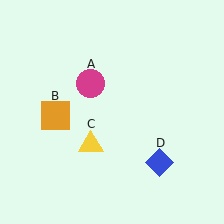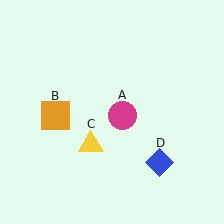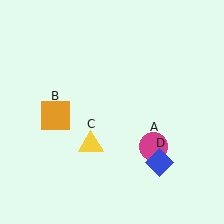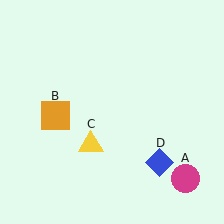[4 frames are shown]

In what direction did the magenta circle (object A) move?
The magenta circle (object A) moved down and to the right.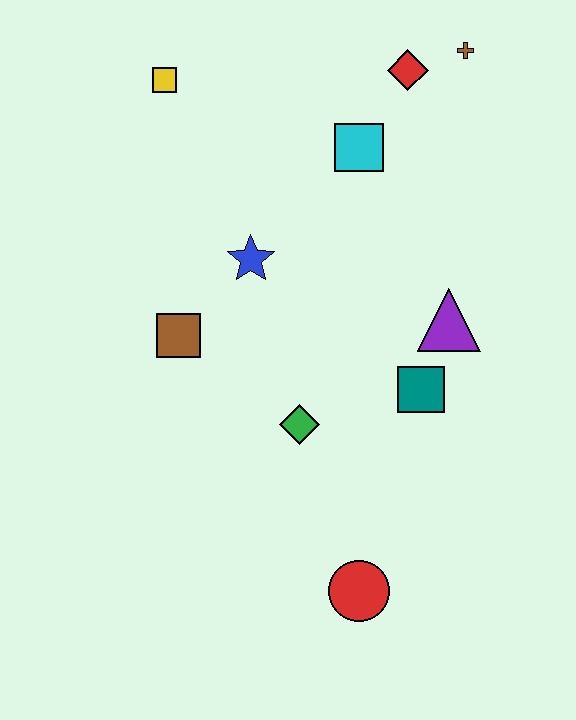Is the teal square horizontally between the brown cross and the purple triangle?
No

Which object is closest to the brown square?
The blue star is closest to the brown square.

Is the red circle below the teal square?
Yes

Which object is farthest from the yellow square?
The red circle is farthest from the yellow square.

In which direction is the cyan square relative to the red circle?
The cyan square is above the red circle.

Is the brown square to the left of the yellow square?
No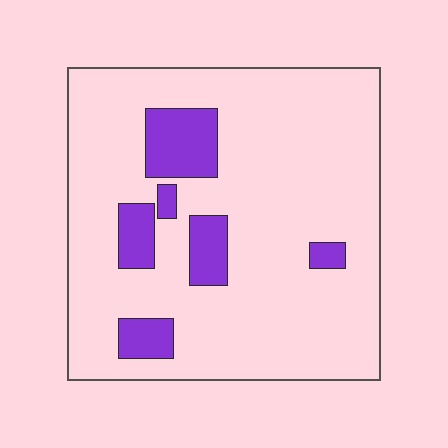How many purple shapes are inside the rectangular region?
6.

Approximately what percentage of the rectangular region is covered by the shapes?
Approximately 15%.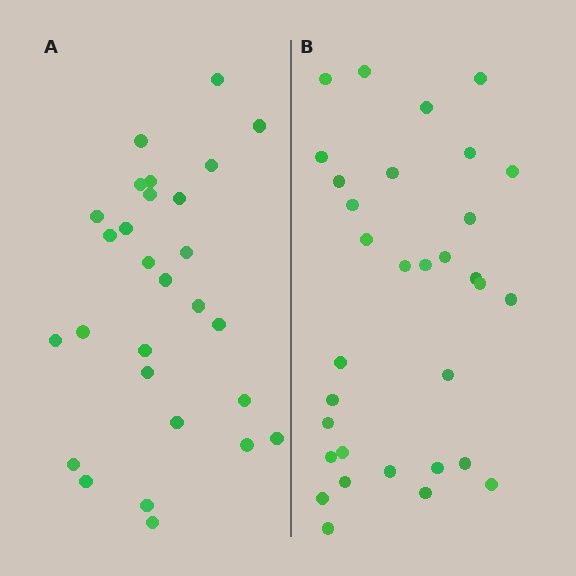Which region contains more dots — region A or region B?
Region B (the right region) has more dots.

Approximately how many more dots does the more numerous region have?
Region B has about 4 more dots than region A.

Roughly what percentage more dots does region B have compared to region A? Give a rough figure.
About 15% more.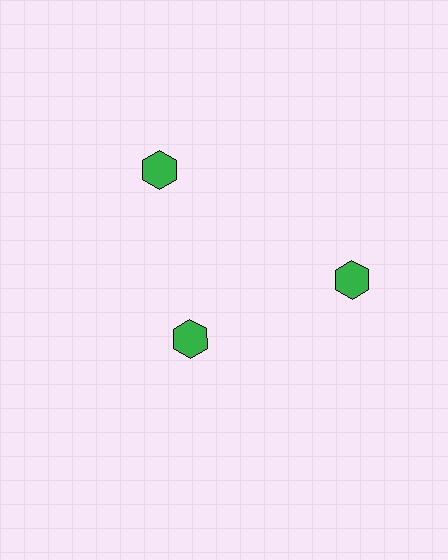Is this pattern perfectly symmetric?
No. The 3 green hexagons are arranged in a ring, but one element near the 7 o'clock position is pulled inward toward the center, breaking the 3-fold rotational symmetry.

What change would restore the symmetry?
The symmetry would be restored by moving it outward, back onto the ring so that all 3 hexagons sit at equal angles and equal distance from the center.